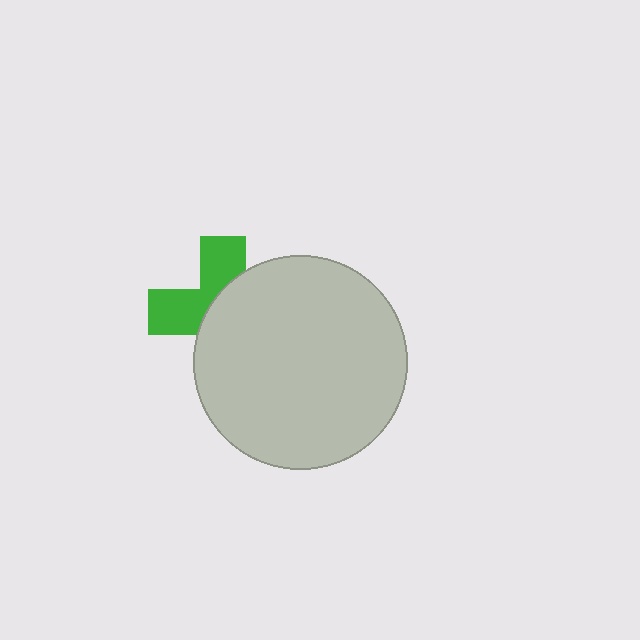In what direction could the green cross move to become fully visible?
The green cross could move left. That would shift it out from behind the light gray circle entirely.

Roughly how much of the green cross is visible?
A small part of it is visible (roughly 42%).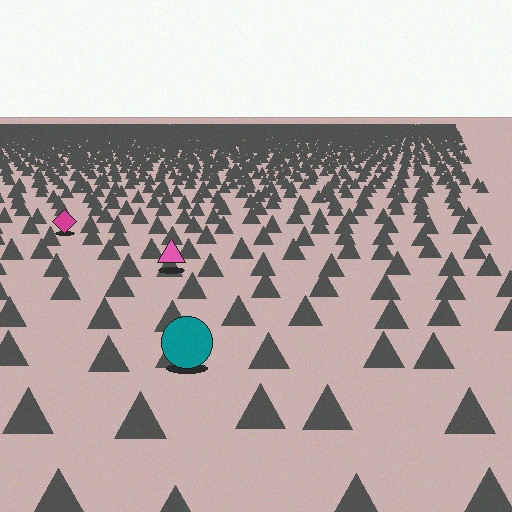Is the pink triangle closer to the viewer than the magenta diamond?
Yes. The pink triangle is closer — you can tell from the texture gradient: the ground texture is coarser near it.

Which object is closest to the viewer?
The teal circle is closest. The texture marks near it are larger and more spread out.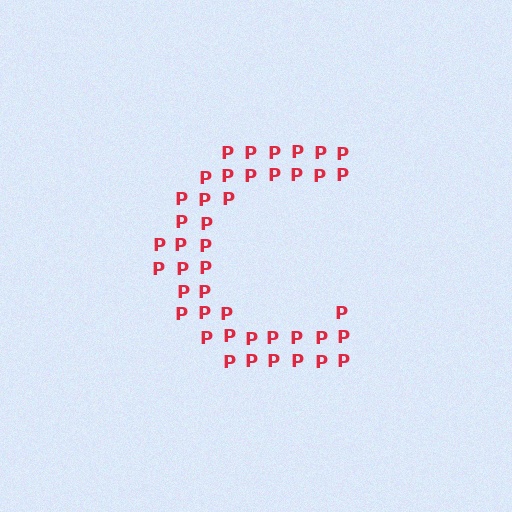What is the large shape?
The large shape is the letter C.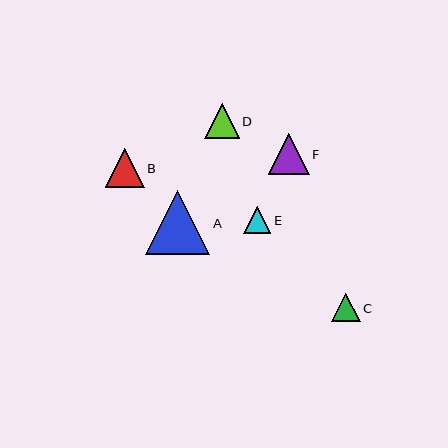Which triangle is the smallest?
Triangle E is the smallest with a size of approximately 27 pixels.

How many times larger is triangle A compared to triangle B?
Triangle A is approximately 1.6 times the size of triangle B.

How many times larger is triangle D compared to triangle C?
Triangle D is approximately 1.2 times the size of triangle C.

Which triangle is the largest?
Triangle A is the largest with a size of approximately 64 pixels.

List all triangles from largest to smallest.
From largest to smallest: A, F, B, D, C, E.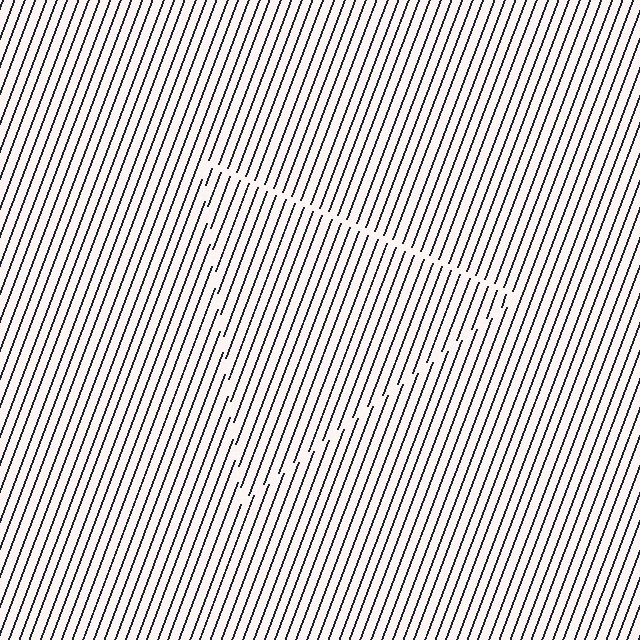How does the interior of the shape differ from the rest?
The interior of the shape contains the same grating, shifted by half a period — the contour is defined by the phase discontinuity where line-ends from the inner and outer gratings abut.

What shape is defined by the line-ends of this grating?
An illusory triangle. The interior of the shape contains the same grating, shifted by half a period — the contour is defined by the phase discontinuity where line-ends from the inner and outer gratings abut.